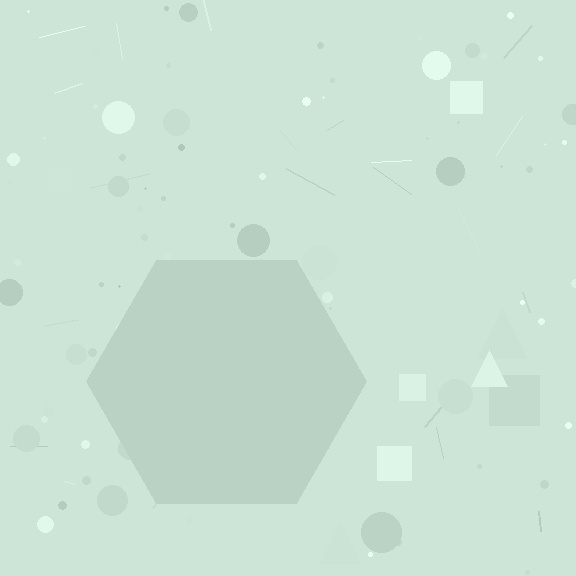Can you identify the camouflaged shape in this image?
The camouflaged shape is a hexagon.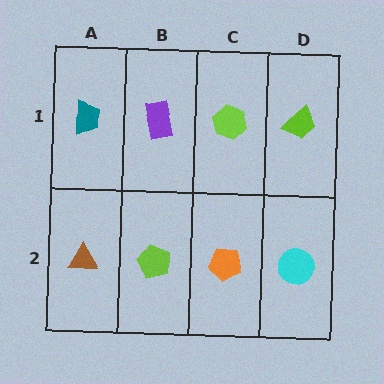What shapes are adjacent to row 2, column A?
A teal trapezoid (row 1, column A), a lime pentagon (row 2, column B).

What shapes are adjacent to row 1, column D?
A cyan circle (row 2, column D), a lime hexagon (row 1, column C).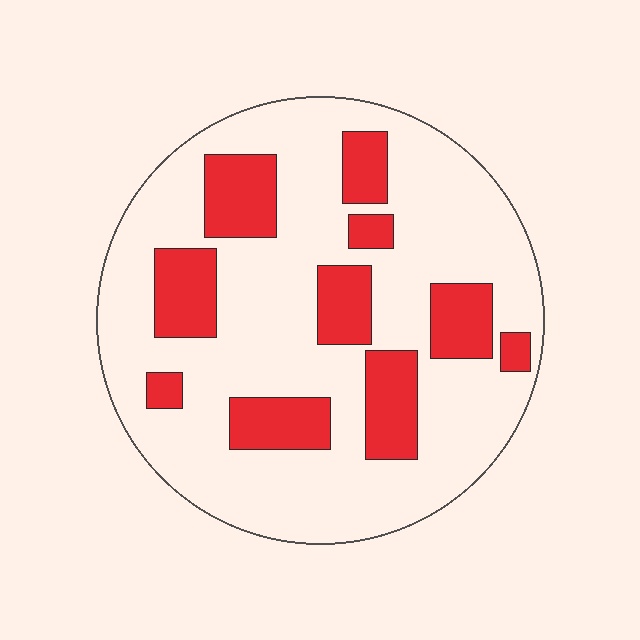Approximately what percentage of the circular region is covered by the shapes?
Approximately 25%.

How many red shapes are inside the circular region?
10.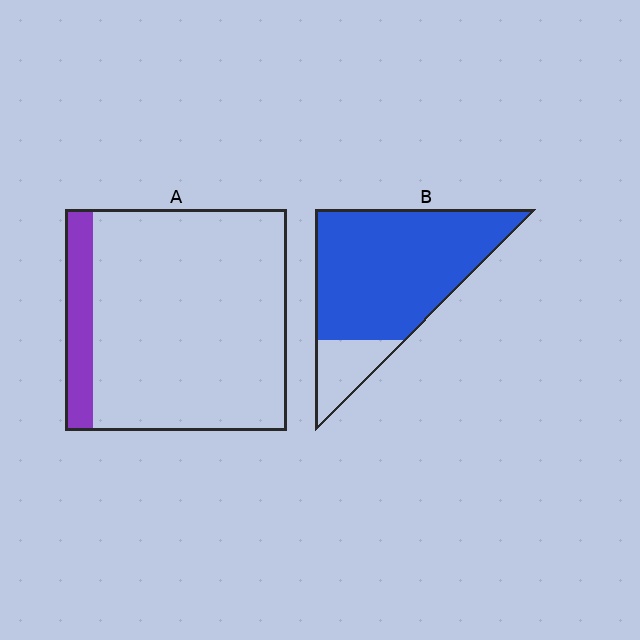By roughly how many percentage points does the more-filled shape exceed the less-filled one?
By roughly 70 percentage points (B over A).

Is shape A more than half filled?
No.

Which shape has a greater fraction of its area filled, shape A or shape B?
Shape B.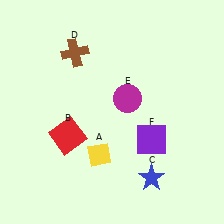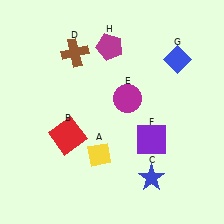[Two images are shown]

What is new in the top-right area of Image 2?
A blue diamond (G) was added in the top-right area of Image 2.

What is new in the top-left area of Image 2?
A magenta pentagon (H) was added in the top-left area of Image 2.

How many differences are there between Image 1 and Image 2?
There are 2 differences between the two images.